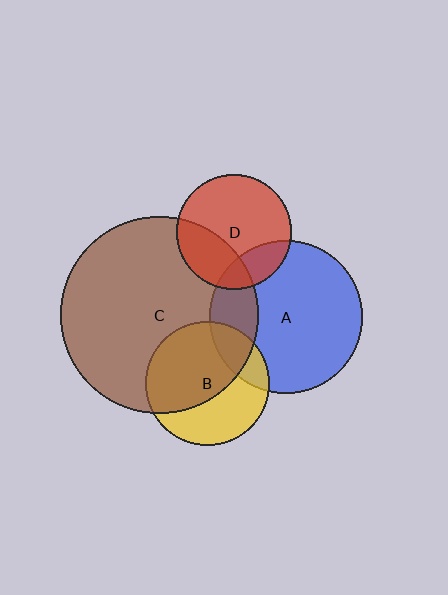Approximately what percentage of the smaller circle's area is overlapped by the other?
Approximately 20%.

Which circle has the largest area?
Circle C (brown).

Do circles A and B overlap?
Yes.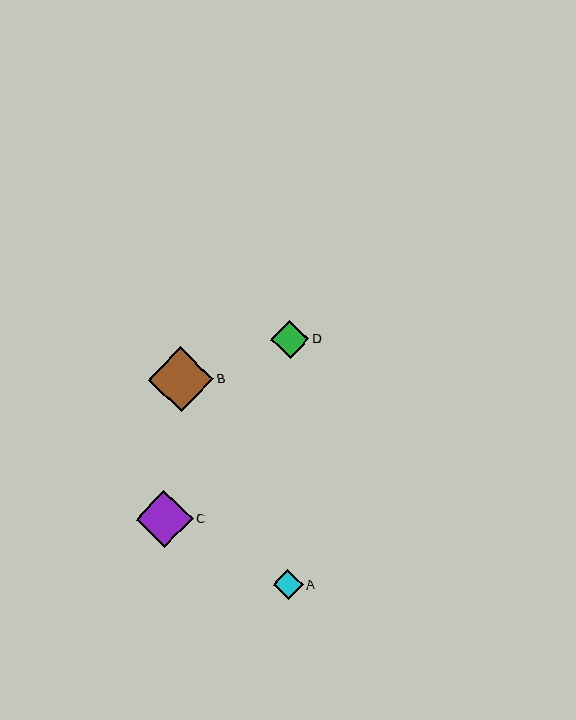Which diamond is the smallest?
Diamond A is the smallest with a size of approximately 30 pixels.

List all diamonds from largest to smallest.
From largest to smallest: B, C, D, A.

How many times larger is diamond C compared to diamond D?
Diamond C is approximately 1.5 times the size of diamond D.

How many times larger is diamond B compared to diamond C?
Diamond B is approximately 1.1 times the size of diamond C.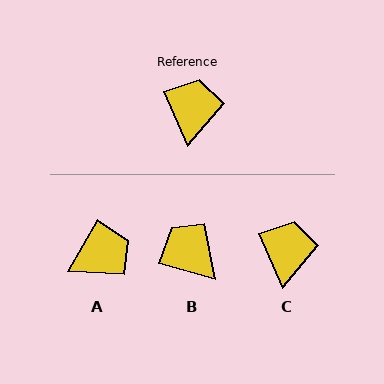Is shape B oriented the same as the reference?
No, it is off by about 51 degrees.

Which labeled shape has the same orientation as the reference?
C.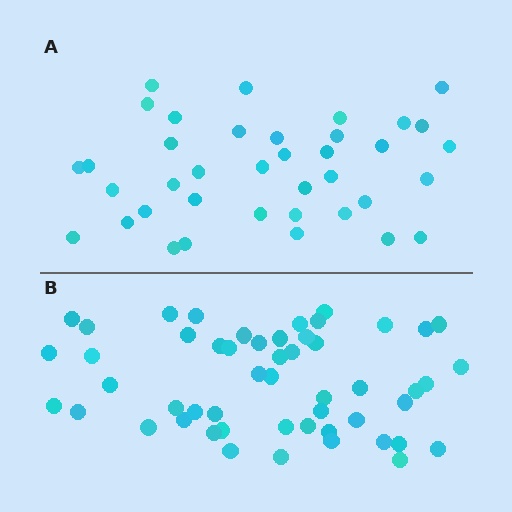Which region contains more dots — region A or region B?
Region B (the bottom region) has more dots.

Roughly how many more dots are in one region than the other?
Region B has approximately 15 more dots than region A.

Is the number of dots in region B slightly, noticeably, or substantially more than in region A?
Region B has noticeably more, but not dramatically so. The ratio is roughly 1.4 to 1.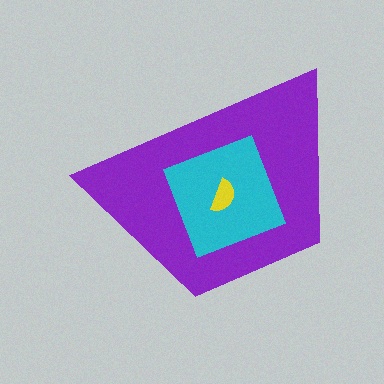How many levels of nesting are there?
3.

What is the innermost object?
The yellow semicircle.